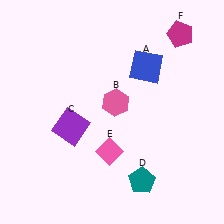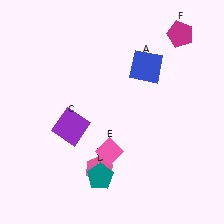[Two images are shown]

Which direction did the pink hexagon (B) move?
The pink hexagon (B) moved down.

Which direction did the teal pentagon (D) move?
The teal pentagon (D) moved left.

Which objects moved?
The objects that moved are: the pink hexagon (B), the teal pentagon (D).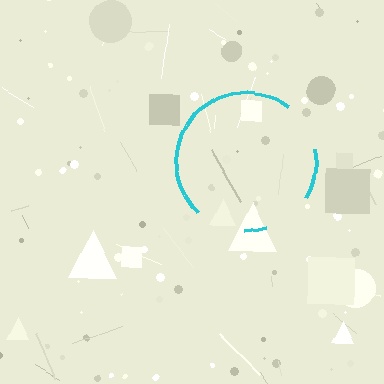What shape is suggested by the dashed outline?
The dashed outline suggests a circle.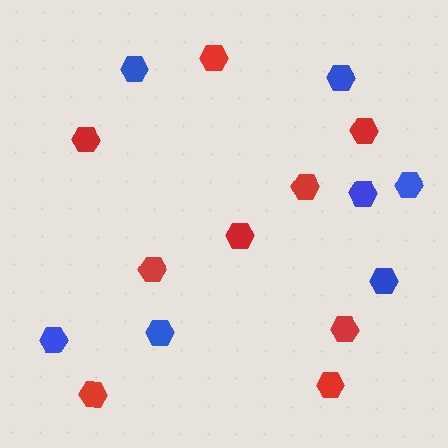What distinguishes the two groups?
There are 2 groups: one group of red hexagons (9) and one group of blue hexagons (7).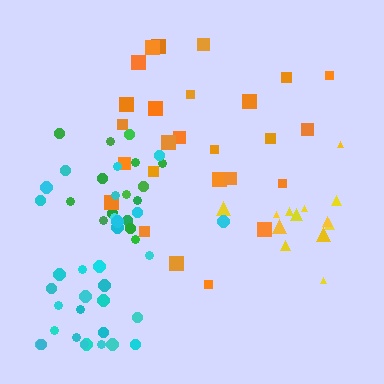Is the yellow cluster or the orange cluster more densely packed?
Yellow.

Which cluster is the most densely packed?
Green.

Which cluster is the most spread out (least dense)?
Orange.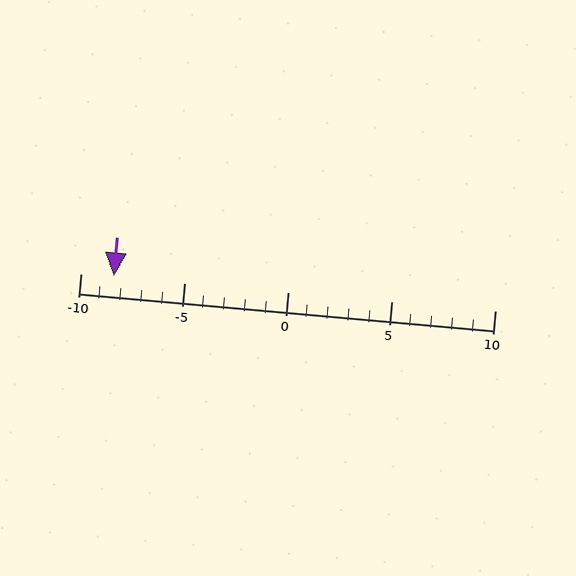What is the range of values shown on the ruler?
The ruler shows values from -10 to 10.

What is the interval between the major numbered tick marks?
The major tick marks are spaced 5 units apart.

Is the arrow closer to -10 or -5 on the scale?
The arrow is closer to -10.